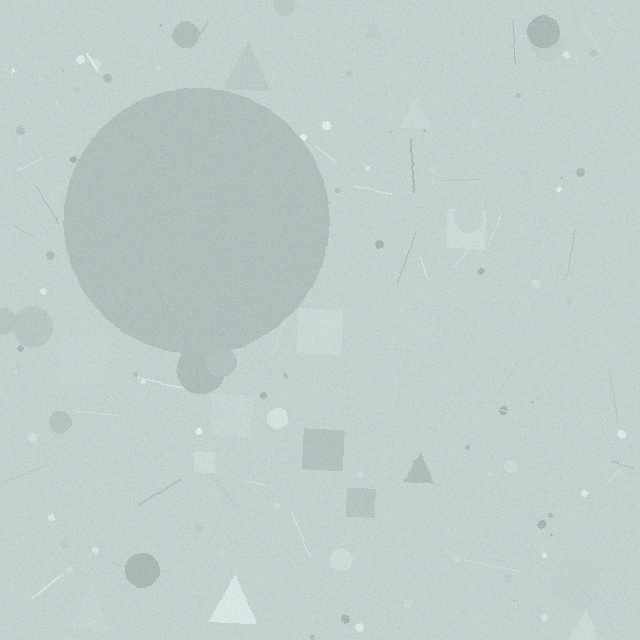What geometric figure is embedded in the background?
A circle is embedded in the background.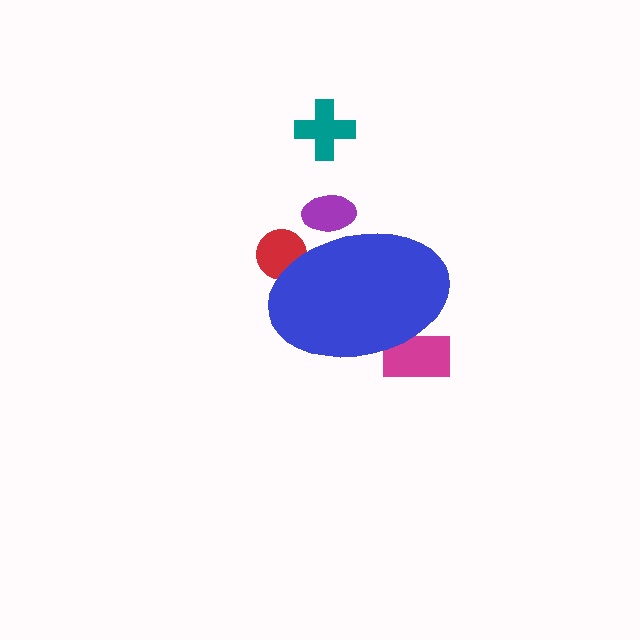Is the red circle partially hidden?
Yes, the red circle is partially hidden behind the blue ellipse.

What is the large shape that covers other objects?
A blue ellipse.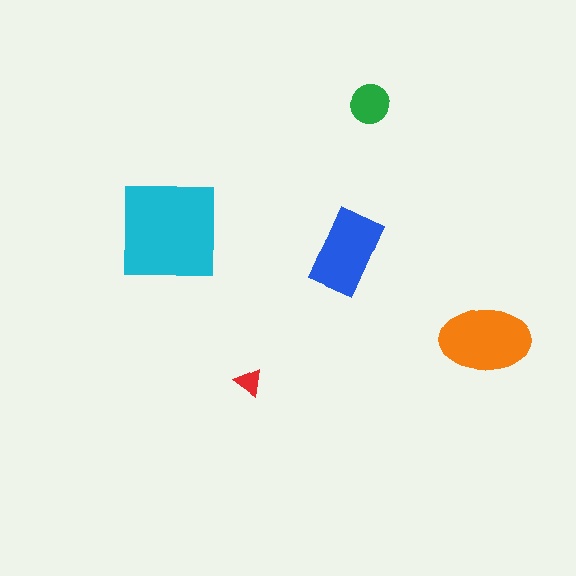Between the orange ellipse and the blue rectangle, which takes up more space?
The orange ellipse.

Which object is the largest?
The cyan square.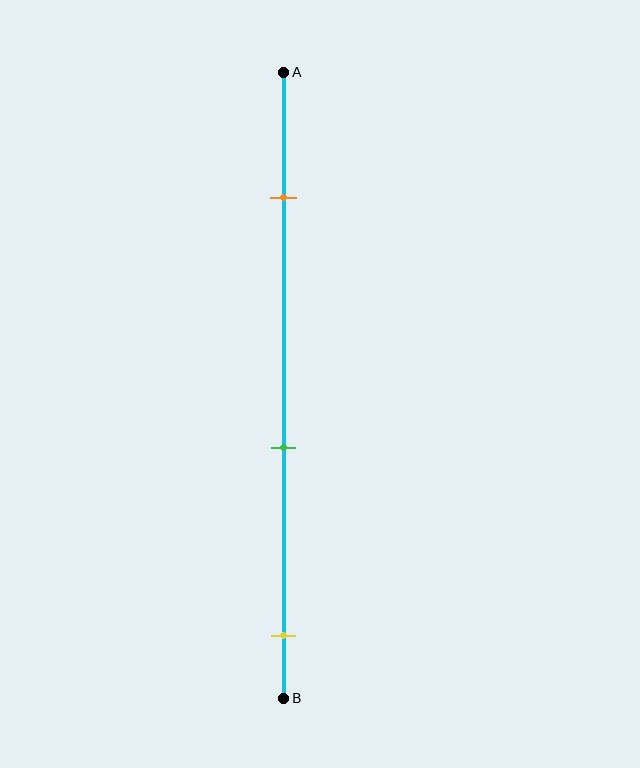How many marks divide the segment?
There are 3 marks dividing the segment.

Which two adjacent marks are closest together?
The green and yellow marks are the closest adjacent pair.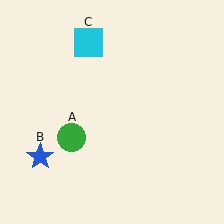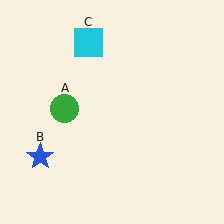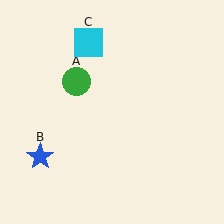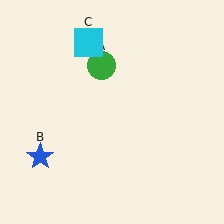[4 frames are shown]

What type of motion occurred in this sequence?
The green circle (object A) rotated clockwise around the center of the scene.